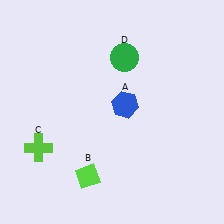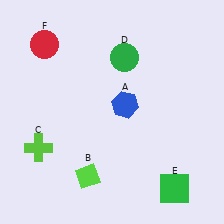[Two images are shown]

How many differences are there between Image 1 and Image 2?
There are 2 differences between the two images.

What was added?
A green square (E), a red circle (F) were added in Image 2.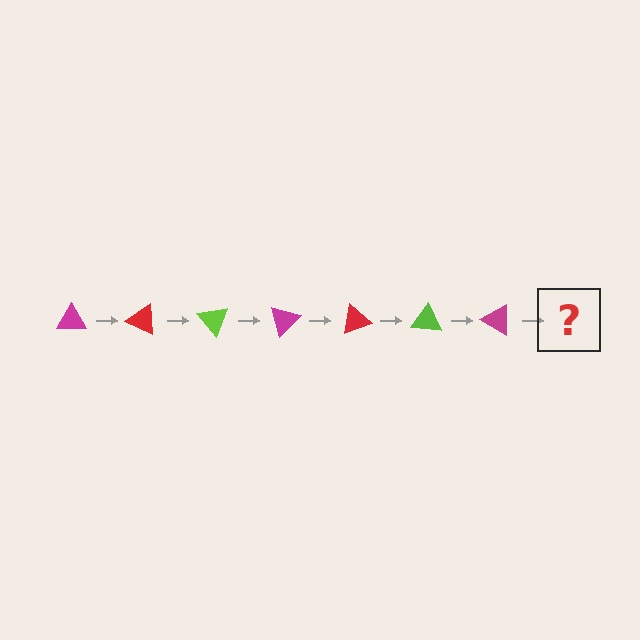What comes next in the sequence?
The next element should be a red triangle, rotated 175 degrees from the start.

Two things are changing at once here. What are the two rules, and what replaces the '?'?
The two rules are that it rotates 25 degrees each step and the color cycles through magenta, red, and lime. The '?' should be a red triangle, rotated 175 degrees from the start.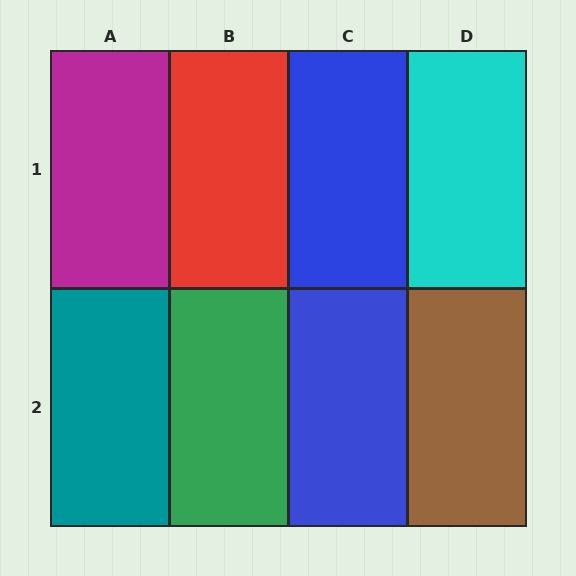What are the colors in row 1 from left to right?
Magenta, red, blue, cyan.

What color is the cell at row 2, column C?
Blue.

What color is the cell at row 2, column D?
Brown.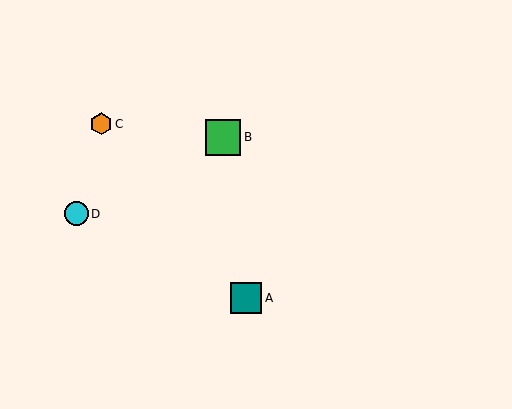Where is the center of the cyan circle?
The center of the cyan circle is at (76, 214).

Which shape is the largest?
The green square (labeled B) is the largest.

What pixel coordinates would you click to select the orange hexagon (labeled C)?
Click at (101, 124) to select the orange hexagon C.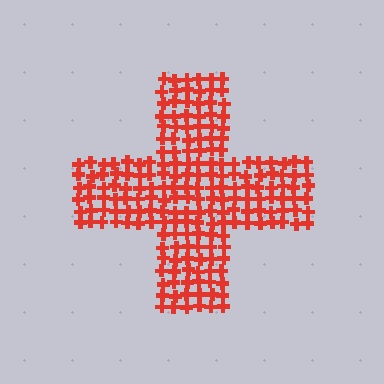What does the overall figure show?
The overall figure shows a cross.